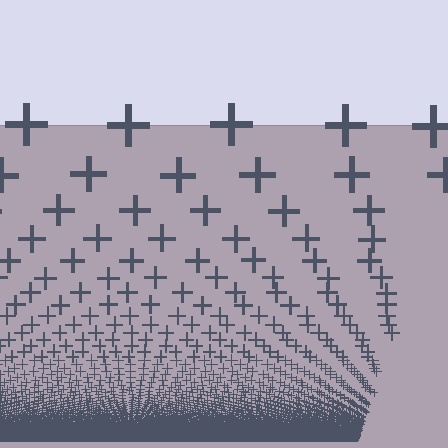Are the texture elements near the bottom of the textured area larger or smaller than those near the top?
Smaller. The gradient is inverted — elements near the bottom are smaller and denser.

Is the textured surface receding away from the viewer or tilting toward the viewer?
The surface appears to tilt toward the viewer. Texture elements get larger and sparser toward the top.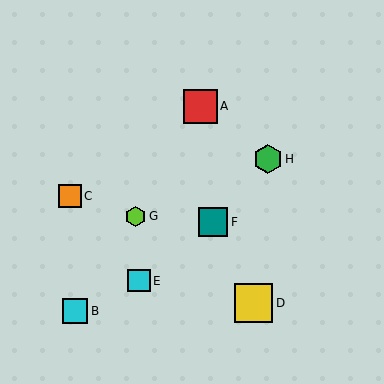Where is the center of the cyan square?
The center of the cyan square is at (75, 311).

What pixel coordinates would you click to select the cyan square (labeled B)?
Click at (75, 311) to select the cyan square B.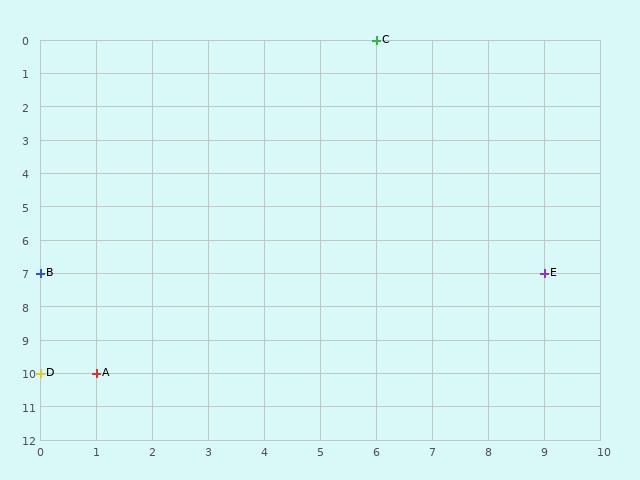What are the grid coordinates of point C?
Point C is at grid coordinates (6, 0).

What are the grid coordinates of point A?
Point A is at grid coordinates (1, 10).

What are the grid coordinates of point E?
Point E is at grid coordinates (9, 7).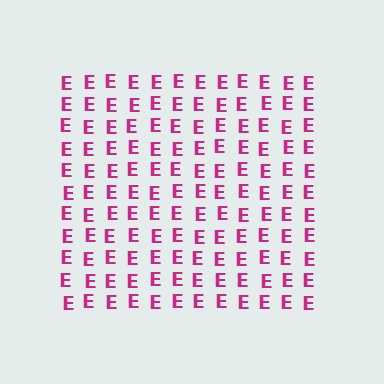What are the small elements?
The small elements are letter E's.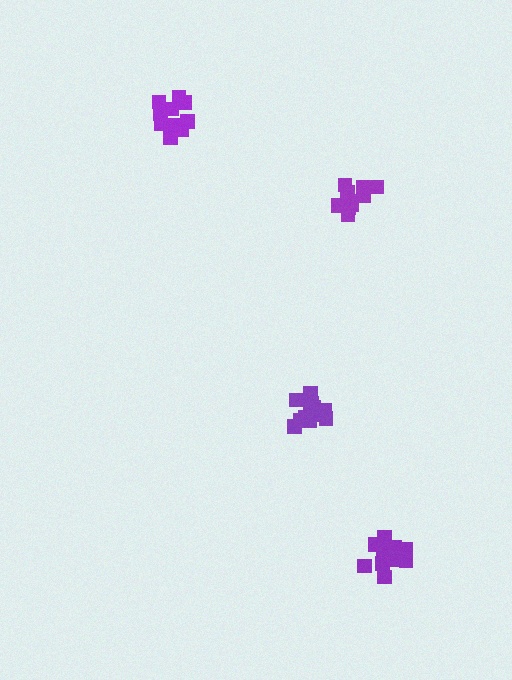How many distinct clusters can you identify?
There are 4 distinct clusters.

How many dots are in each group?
Group 1: 15 dots, Group 2: 11 dots, Group 3: 11 dots, Group 4: 15 dots (52 total).